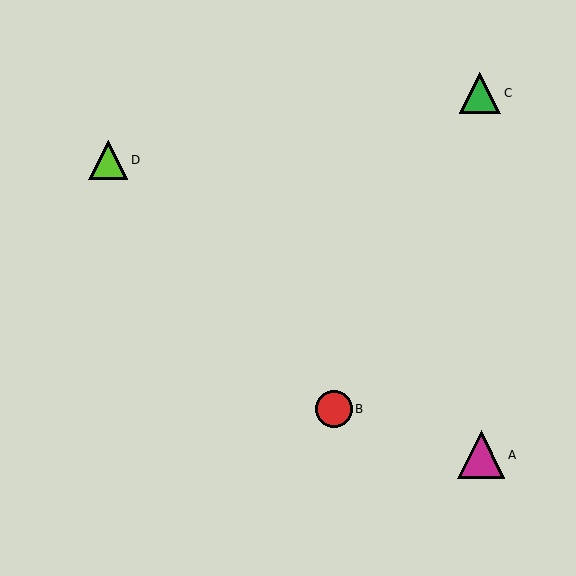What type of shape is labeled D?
Shape D is a lime triangle.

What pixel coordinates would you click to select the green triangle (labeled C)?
Click at (480, 93) to select the green triangle C.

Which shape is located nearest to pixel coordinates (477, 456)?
The magenta triangle (labeled A) at (481, 455) is nearest to that location.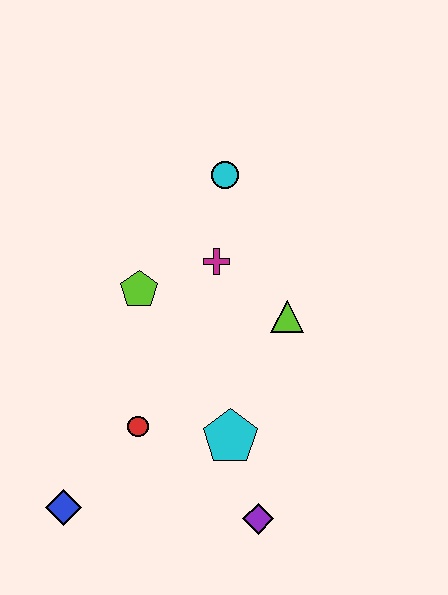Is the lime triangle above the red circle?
Yes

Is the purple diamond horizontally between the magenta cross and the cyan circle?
No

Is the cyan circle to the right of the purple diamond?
No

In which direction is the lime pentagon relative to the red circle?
The lime pentagon is above the red circle.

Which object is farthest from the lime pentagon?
The purple diamond is farthest from the lime pentagon.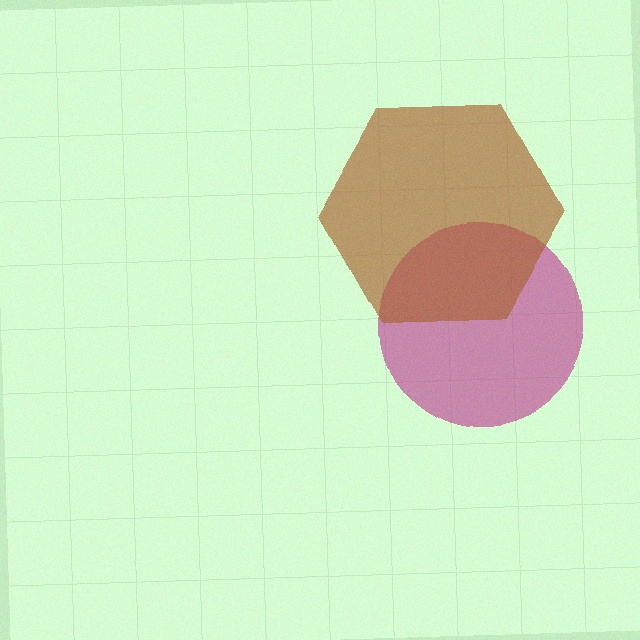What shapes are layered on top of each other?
The layered shapes are: a magenta circle, a brown hexagon.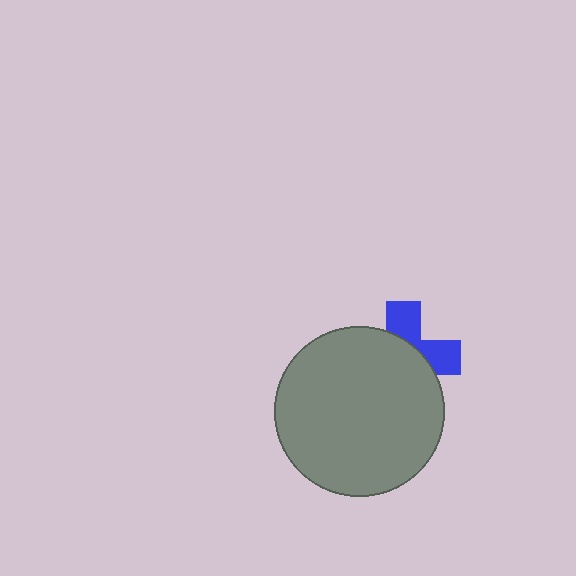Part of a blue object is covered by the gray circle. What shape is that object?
It is a cross.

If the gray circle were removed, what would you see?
You would see the complete blue cross.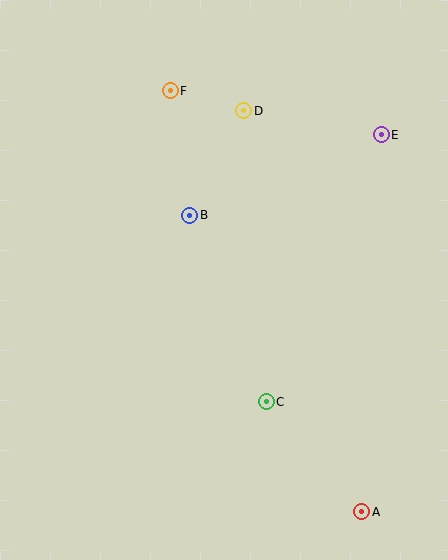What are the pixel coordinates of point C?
Point C is at (266, 402).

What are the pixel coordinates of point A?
Point A is at (362, 512).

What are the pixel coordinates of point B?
Point B is at (190, 215).